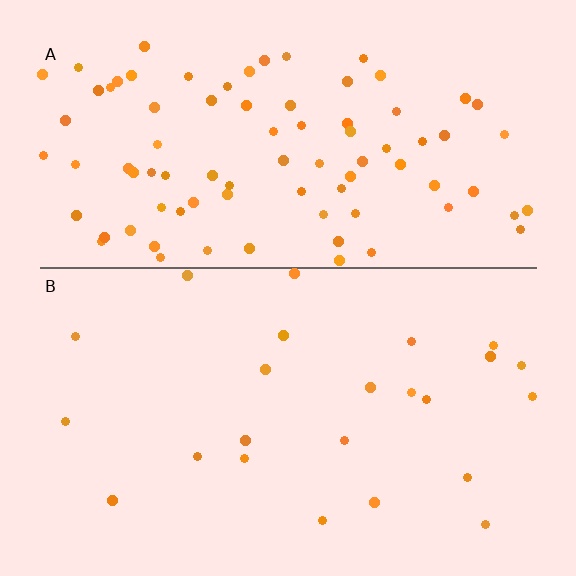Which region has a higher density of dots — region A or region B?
A (the top).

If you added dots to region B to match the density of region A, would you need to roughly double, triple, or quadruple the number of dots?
Approximately quadruple.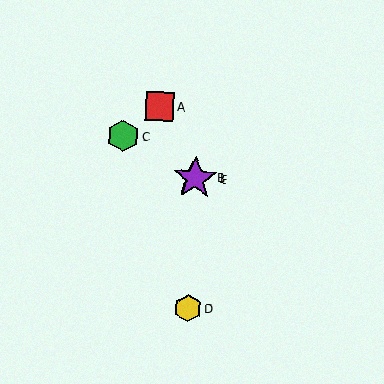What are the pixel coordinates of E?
Object E is at (195, 178).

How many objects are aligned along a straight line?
3 objects (B, C, E) are aligned along a straight line.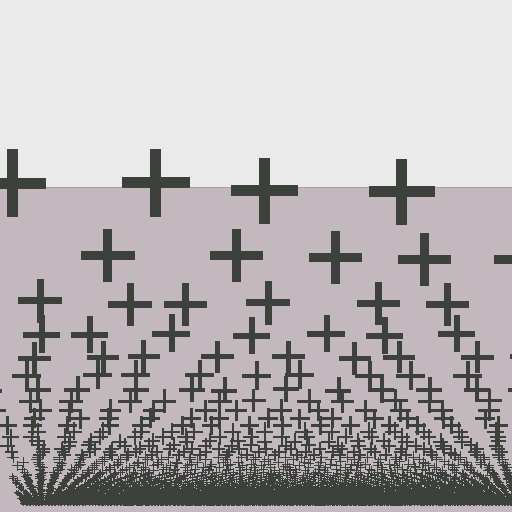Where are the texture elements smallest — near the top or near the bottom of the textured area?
Near the bottom.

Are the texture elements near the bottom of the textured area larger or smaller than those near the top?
Smaller. The gradient is inverted — elements near the bottom are smaller and denser.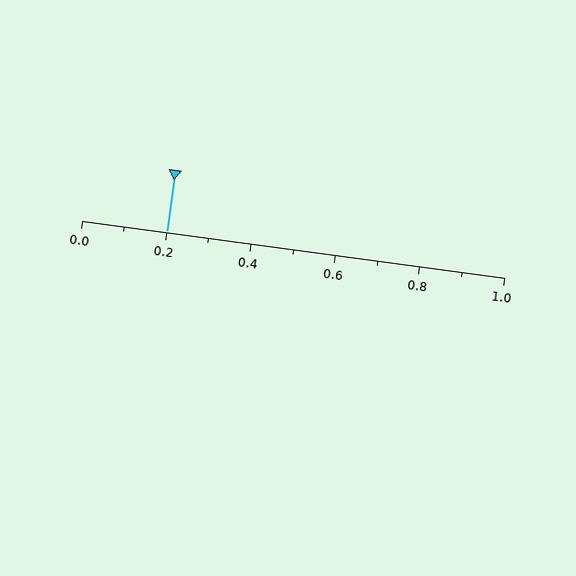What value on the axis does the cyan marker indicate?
The marker indicates approximately 0.2.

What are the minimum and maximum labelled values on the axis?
The axis runs from 0.0 to 1.0.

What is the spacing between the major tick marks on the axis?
The major ticks are spaced 0.2 apart.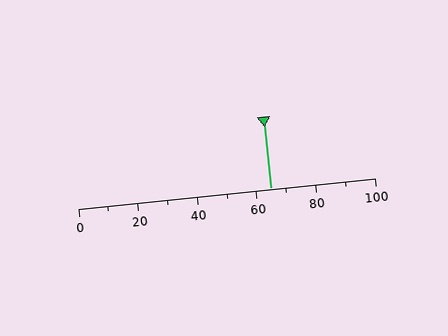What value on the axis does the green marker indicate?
The marker indicates approximately 65.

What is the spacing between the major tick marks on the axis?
The major ticks are spaced 20 apart.